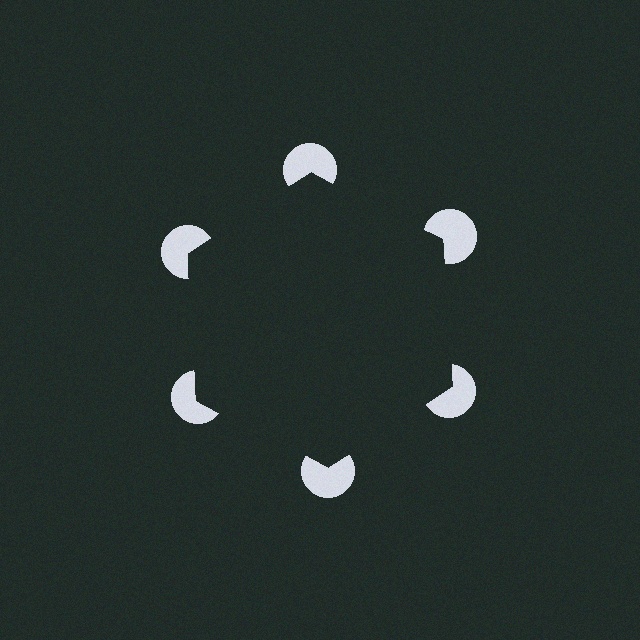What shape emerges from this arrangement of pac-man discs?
An illusory hexagon — its edges are inferred from the aligned wedge cuts in the pac-man discs, not physically drawn.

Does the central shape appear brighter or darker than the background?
It typically appears slightly darker than the background, even though no actual brightness change is drawn.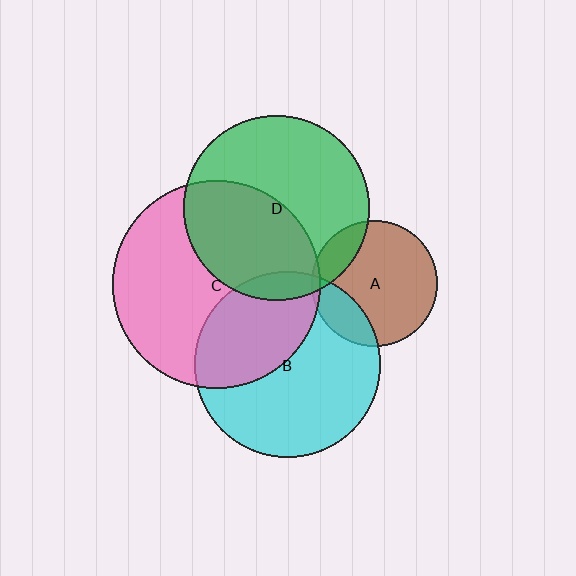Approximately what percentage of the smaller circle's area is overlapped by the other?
Approximately 15%.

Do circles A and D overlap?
Yes.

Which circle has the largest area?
Circle C (pink).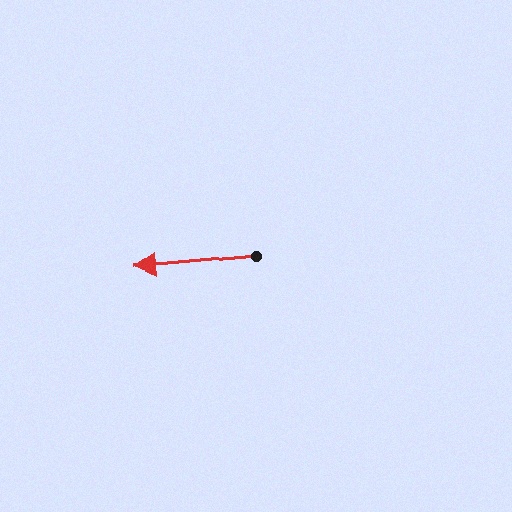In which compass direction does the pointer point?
West.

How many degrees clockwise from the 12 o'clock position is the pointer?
Approximately 265 degrees.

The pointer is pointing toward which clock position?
Roughly 9 o'clock.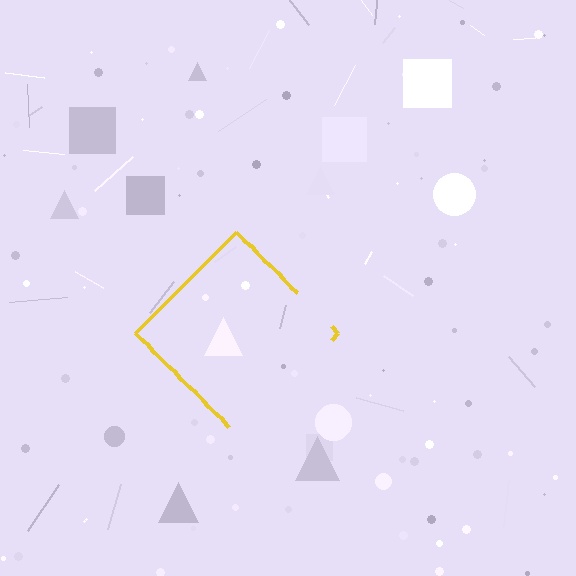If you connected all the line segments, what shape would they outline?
They would outline a diamond.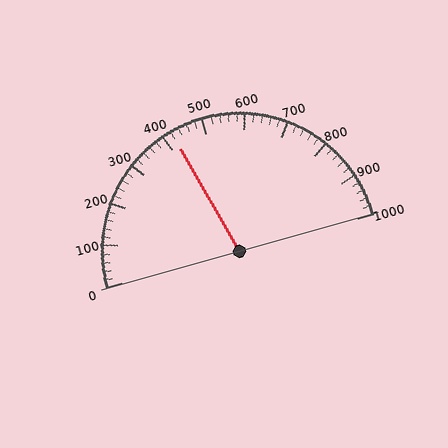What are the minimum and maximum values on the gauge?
The gauge ranges from 0 to 1000.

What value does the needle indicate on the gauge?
The needle indicates approximately 420.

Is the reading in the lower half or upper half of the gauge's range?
The reading is in the lower half of the range (0 to 1000).